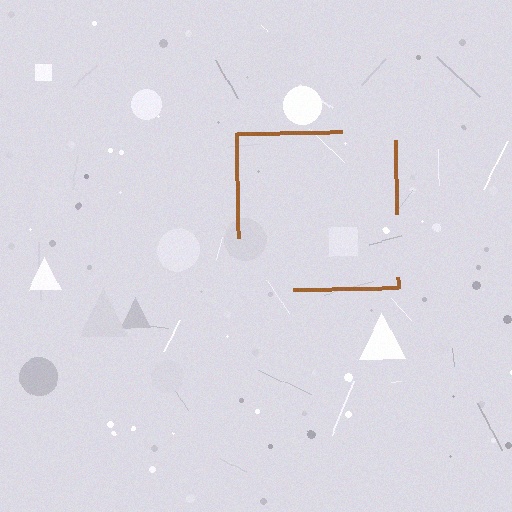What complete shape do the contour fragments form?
The contour fragments form a square.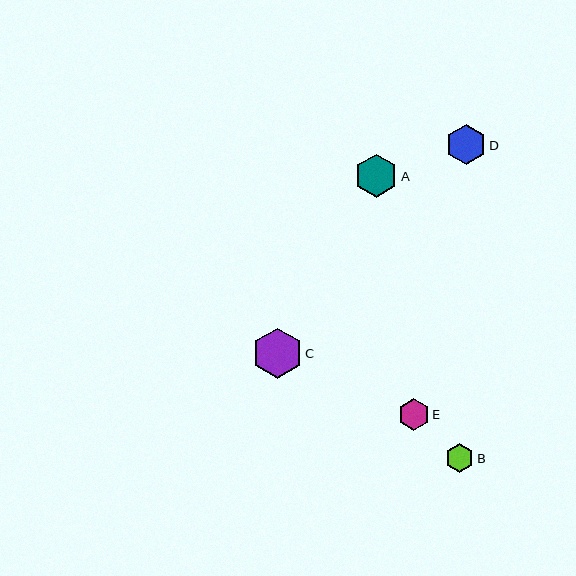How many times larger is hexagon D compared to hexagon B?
Hexagon D is approximately 1.4 times the size of hexagon B.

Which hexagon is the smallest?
Hexagon B is the smallest with a size of approximately 28 pixels.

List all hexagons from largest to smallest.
From largest to smallest: C, A, D, E, B.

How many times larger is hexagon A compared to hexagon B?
Hexagon A is approximately 1.5 times the size of hexagon B.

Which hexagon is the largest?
Hexagon C is the largest with a size of approximately 50 pixels.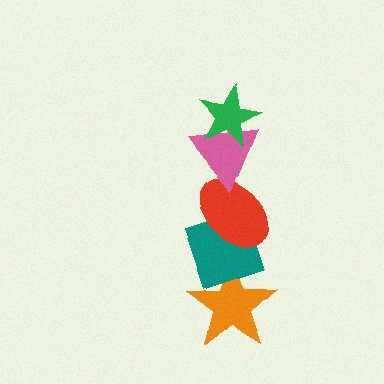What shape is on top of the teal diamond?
The red ellipse is on top of the teal diamond.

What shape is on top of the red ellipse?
The pink triangle is on top of the red ellipse.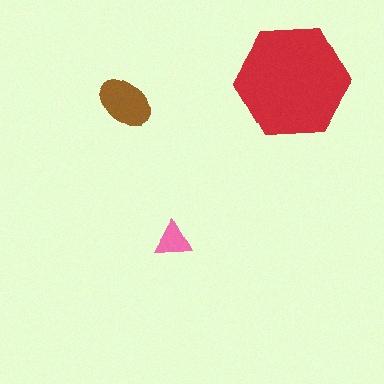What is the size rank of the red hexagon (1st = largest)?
1st.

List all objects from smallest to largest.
The pink triangle, the brown ellipse, the red hexagon.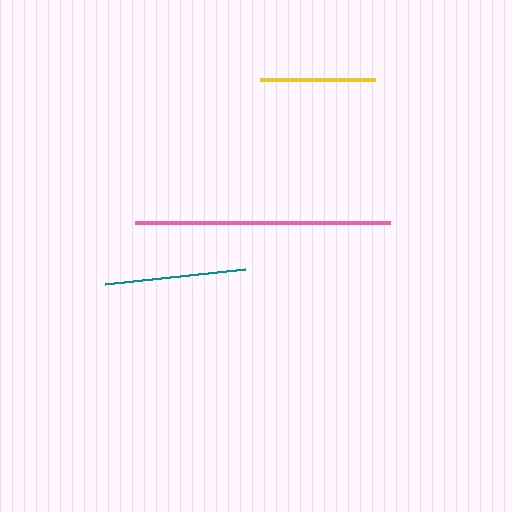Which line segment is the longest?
The pink line is the longest at approximately 255 pixels.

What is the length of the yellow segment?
The yellow segment is approximately 115 pixels long.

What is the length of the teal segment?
The teal segment is approximately 140 pixels long.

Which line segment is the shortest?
The yellow line is the shortest at approximately 115 pixels.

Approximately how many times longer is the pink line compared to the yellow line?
The pink line is approximately 2.2 times the length of the yellow line.